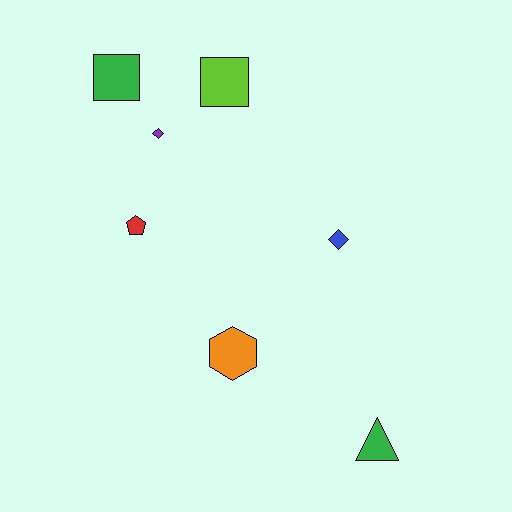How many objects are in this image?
There are 7 objects.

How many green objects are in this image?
There are 2 green objects.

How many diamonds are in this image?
There are 2 diamonds.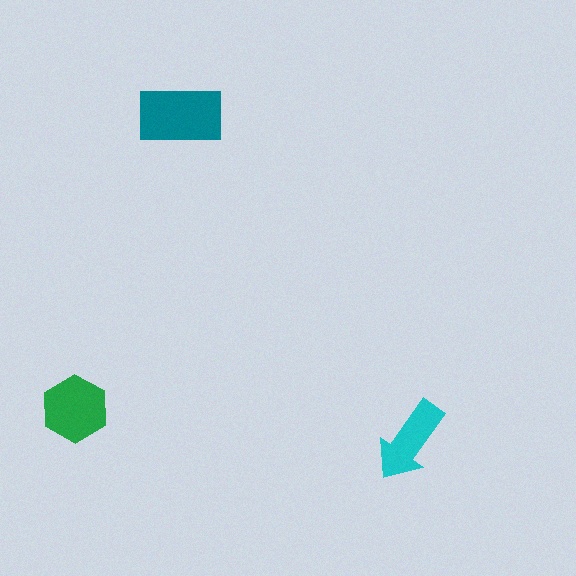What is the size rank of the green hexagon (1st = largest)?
2nd.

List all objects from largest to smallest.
The teal rectangle, the green hexagon, the cyan arrow.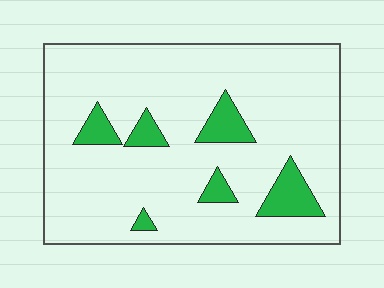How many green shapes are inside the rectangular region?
6.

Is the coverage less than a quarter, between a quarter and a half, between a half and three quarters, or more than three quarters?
Less than a quarter.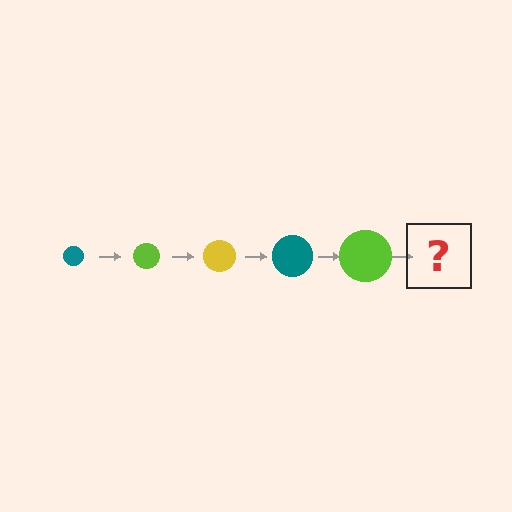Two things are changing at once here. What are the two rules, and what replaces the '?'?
The two rules are that the circle grows larger each step and the color cycles through teal, lime, and yellow. The '?' should be a yellow circle, larger than the previous one.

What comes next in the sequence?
The next element should be a yellow circle, larger than the previous one.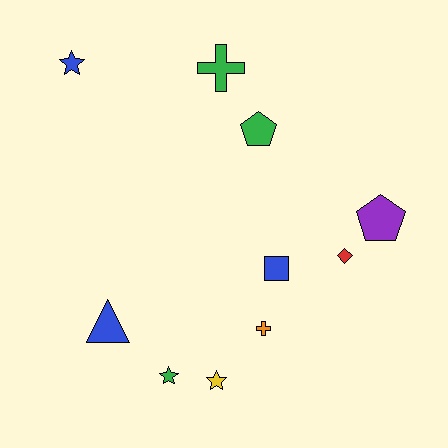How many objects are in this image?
There are 10 objects.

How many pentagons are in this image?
There are 2 pentagons.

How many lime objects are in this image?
There are no lime objects.